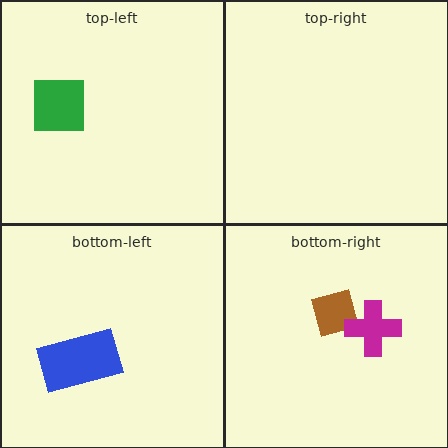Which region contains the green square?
The top-left region.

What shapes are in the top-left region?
The green square.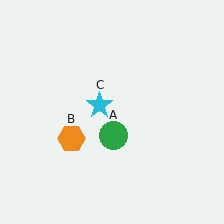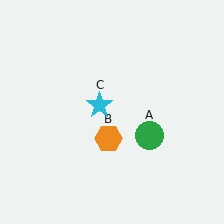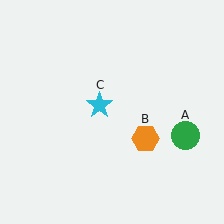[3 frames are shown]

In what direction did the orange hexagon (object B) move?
The orange hexagon (object B) moved right.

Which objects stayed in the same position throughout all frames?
Cyan star (object C) remained stationary.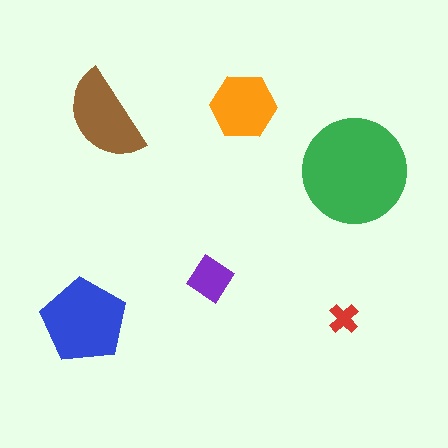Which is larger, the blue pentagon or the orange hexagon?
The blue pentagon.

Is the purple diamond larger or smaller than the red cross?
Larger.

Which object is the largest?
The green circle.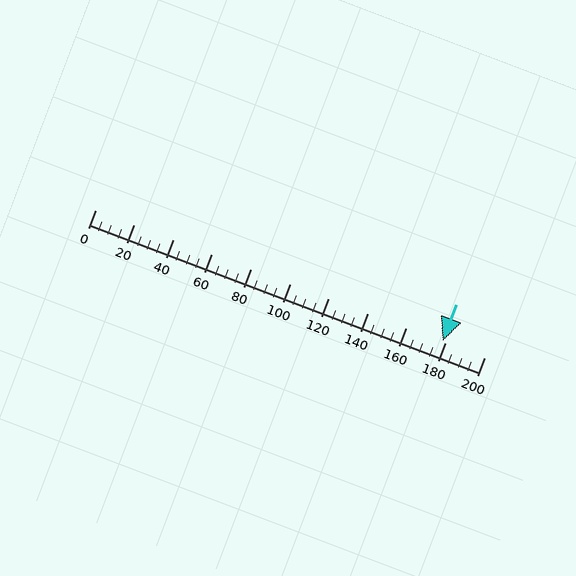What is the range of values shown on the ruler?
The ruler shows values from 0 to 200.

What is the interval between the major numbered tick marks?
The major tick marks are spaced 20 units apart.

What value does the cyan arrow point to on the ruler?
The cyan arrow points to approximately 178.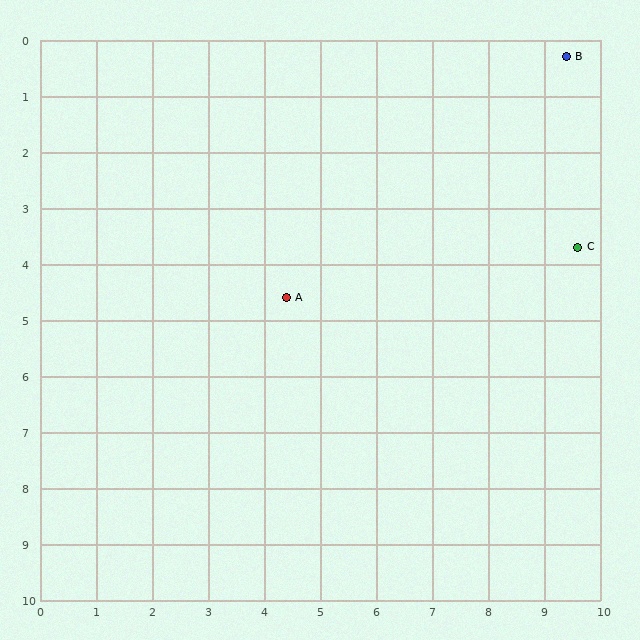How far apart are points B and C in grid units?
Points B and C are about 3.4 grid units apart.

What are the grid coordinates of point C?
Point C is at approximately (9.6, 3.7).